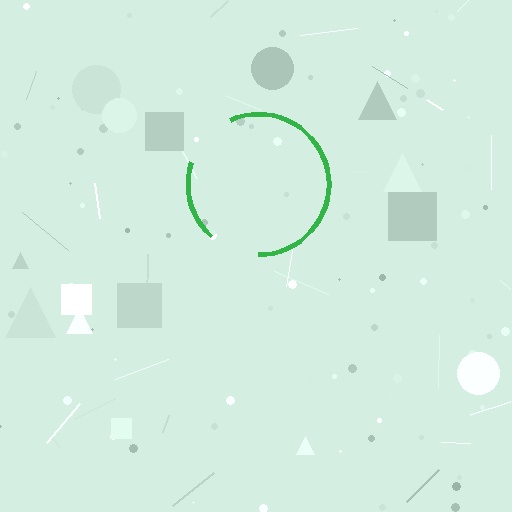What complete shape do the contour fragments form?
The contour fragments form a circle.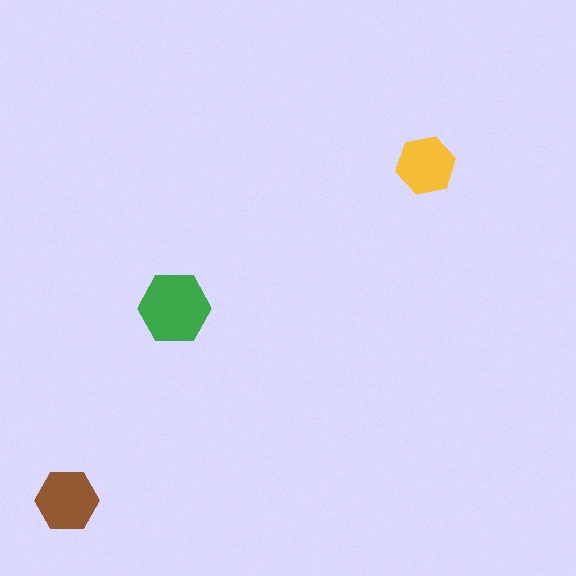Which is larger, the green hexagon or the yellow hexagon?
The green one.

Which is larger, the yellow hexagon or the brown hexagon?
The brown one.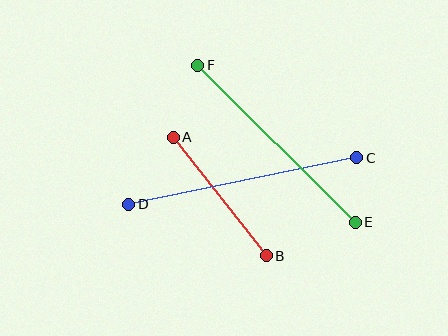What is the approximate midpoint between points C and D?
The midpoint is at approximately (243, 181) pixels.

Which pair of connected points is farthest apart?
Points C and D are farthest apart.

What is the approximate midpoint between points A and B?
The midpoint is at approximately (220, 196) pixels.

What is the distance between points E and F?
The distance is approximately 222 pixels.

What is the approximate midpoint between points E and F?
The midpoint is at approximately (277, 144) pixels.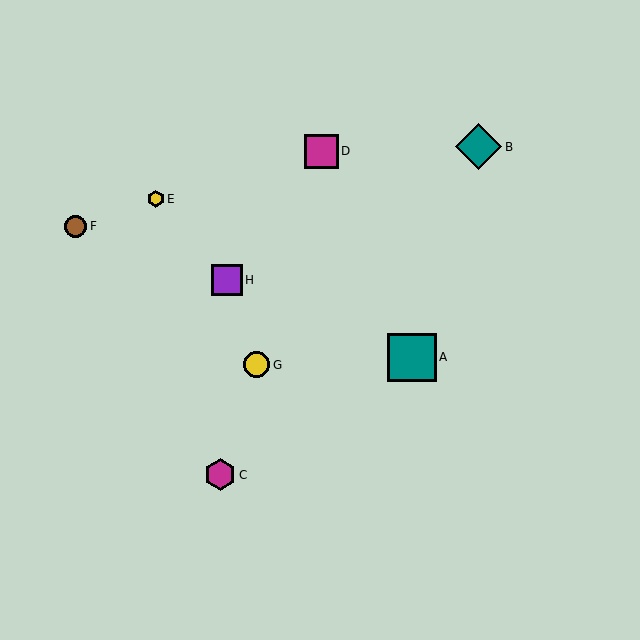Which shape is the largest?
The teal square (labeled A) is the largest.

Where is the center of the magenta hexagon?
The center of the magenta hexagon is at (220, 475).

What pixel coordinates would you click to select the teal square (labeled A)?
Click at (412, 357) to select the teal square A.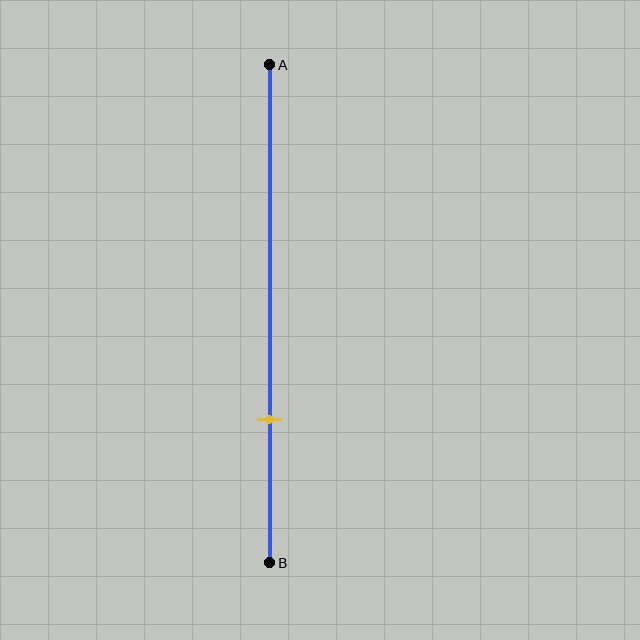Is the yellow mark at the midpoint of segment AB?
No, the mark is at about 70% from A, not at the 50% midpoint.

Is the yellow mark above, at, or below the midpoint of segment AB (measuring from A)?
The yellow mark is below the midpoint of segment AB.